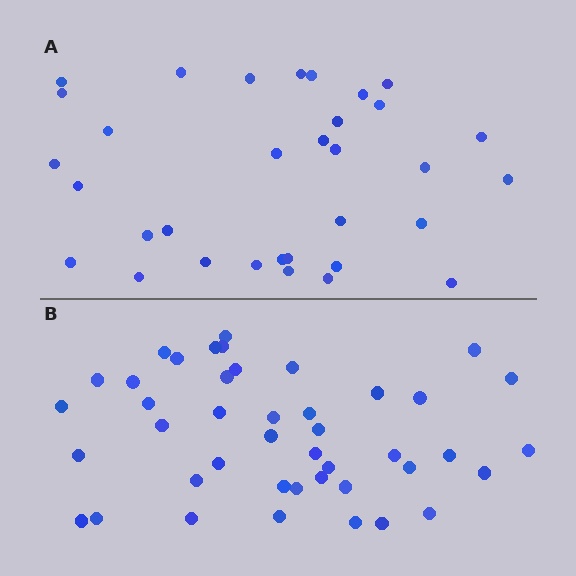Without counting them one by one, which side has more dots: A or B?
Region B (the bottom region) has more dots.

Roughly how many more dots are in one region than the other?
Region B has roughly 10 or so more dots than region A.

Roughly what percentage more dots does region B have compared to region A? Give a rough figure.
About 30% more.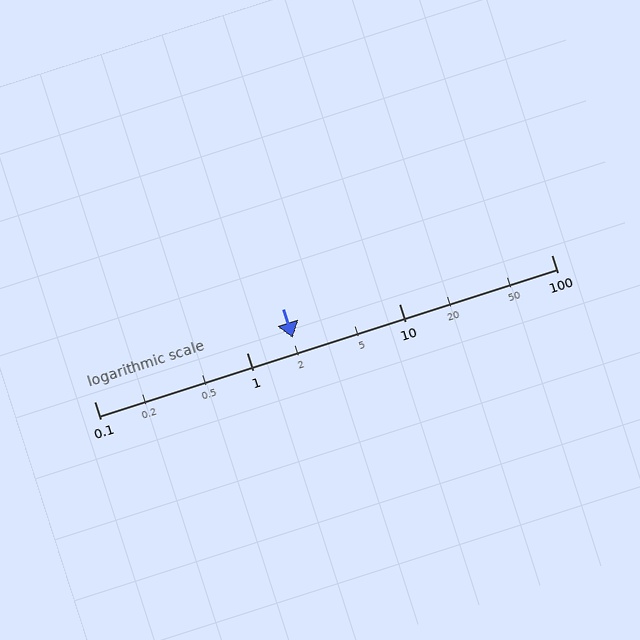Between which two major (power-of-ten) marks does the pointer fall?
The pointer is between 1 and 10.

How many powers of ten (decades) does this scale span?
The scale spans 3 decades, from 0.1 to 100.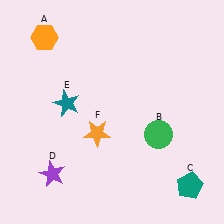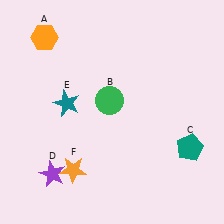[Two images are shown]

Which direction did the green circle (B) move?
The green circle (B) moved left.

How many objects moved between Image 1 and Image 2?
3 objects moved between the two images.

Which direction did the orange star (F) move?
The orange star (F) moved down.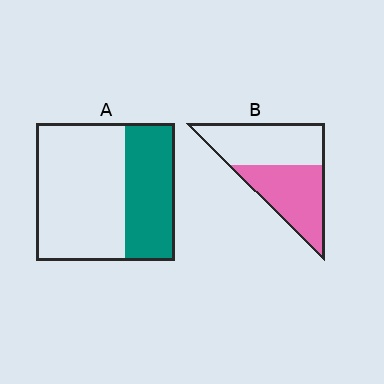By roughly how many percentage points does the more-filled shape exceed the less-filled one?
By roughly 15 percentage points (B over A).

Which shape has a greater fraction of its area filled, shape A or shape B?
Shape B.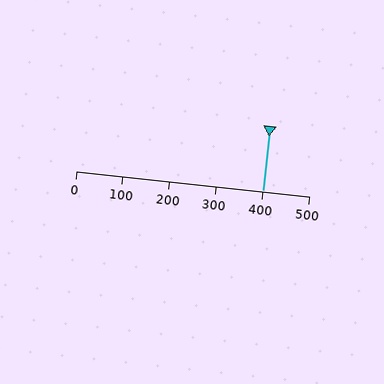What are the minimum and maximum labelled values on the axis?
The axis runs from 0 to 500.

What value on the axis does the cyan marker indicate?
The marker indicates approximately 400.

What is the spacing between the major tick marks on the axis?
The major ticks are spaced 100 apart.